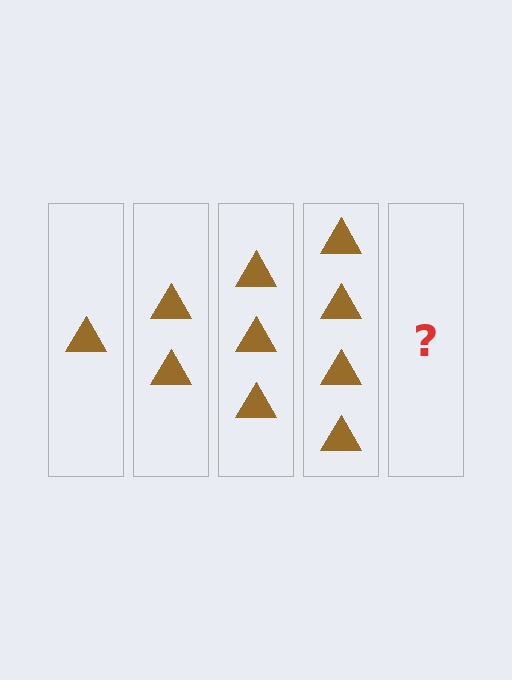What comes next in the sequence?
The next element should be 5 triangles.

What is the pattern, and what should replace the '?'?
The pattern is that each step adds one more triangle. The '?' should be 5 triangles.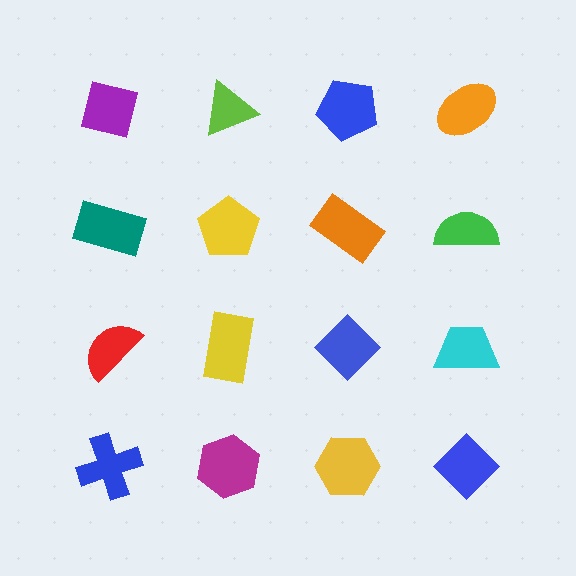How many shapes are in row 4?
4 shapes.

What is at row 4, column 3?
A yellow hexagon.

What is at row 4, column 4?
A blue diamond.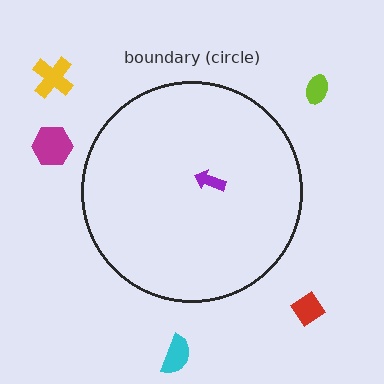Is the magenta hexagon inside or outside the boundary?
Outside.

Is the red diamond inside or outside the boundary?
Outside.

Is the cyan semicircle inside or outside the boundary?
Outside.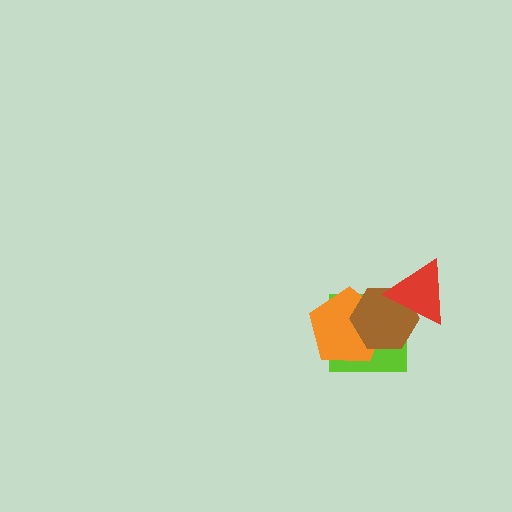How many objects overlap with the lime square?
3 objects overlap with the lime square.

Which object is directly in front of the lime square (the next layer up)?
The orange pentagon is directly in front of the lime square.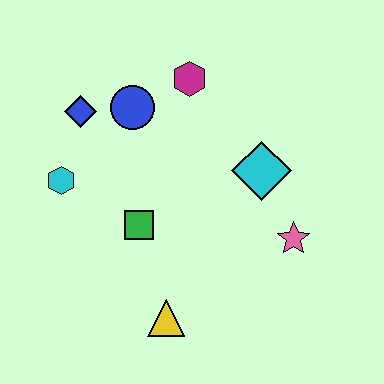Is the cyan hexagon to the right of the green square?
No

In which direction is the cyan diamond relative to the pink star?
The cyan diamond is above the pink star.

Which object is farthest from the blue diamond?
The pink star is farthest from the blue diamond.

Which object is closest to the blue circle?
The blue diamond is closest to the blue circle.